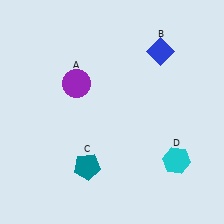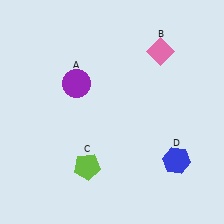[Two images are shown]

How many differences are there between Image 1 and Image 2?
There are 3 differences between the two images.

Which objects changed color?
B changed from blue to pink. C changed from teal to lime. D changed from cyan to blue.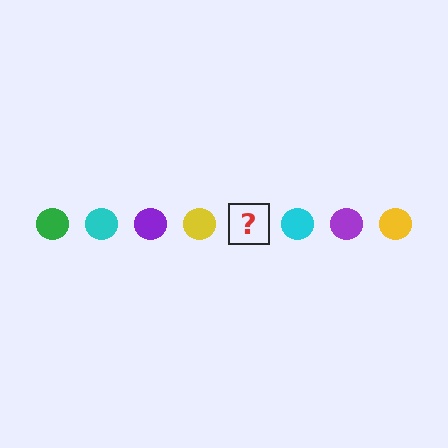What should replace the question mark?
The question mark should be replaced with a green circle.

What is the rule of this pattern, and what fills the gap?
The rule is that the pattern cycles through green, cyan, purple, yellow circles. The gap should be filled with a green circle.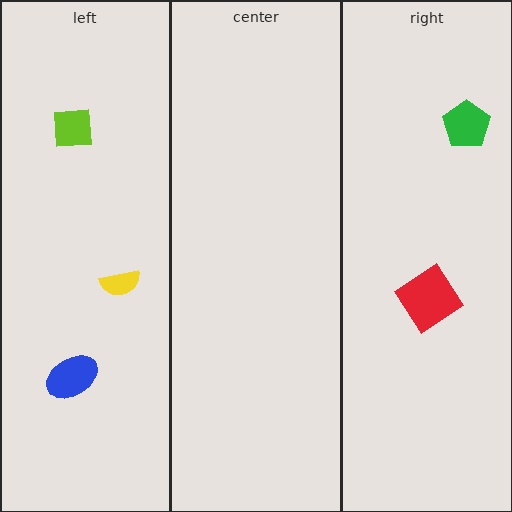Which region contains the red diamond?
The right region.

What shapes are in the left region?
The blue ellipse, the lime square, the yellow semicircle.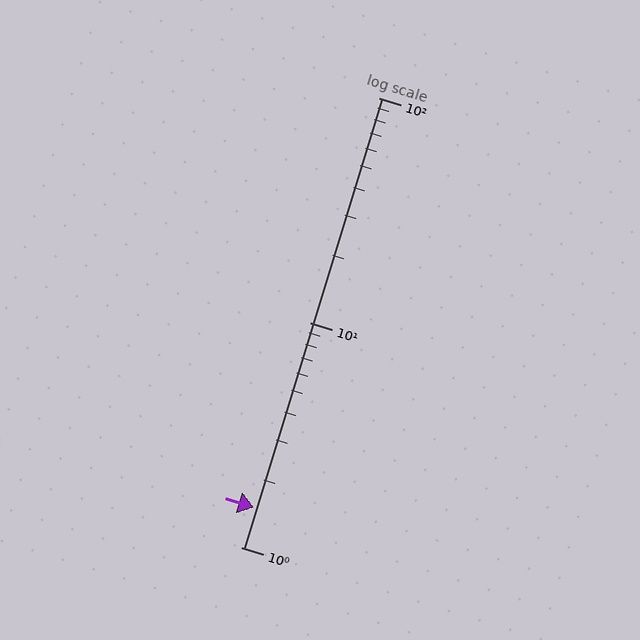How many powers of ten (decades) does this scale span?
The scale spans 2 decades, from 1 to 100.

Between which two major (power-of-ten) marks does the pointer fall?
The pointer is between 1 and 10.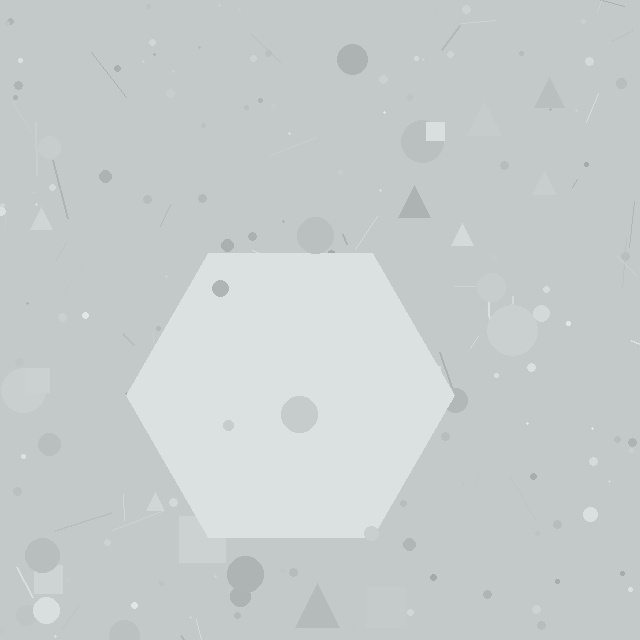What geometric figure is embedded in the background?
A hexagon is embedded in the background.